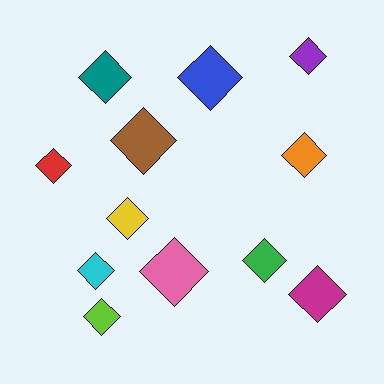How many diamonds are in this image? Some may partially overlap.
There are 12 diamonds.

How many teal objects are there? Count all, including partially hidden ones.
There is 1 teal object.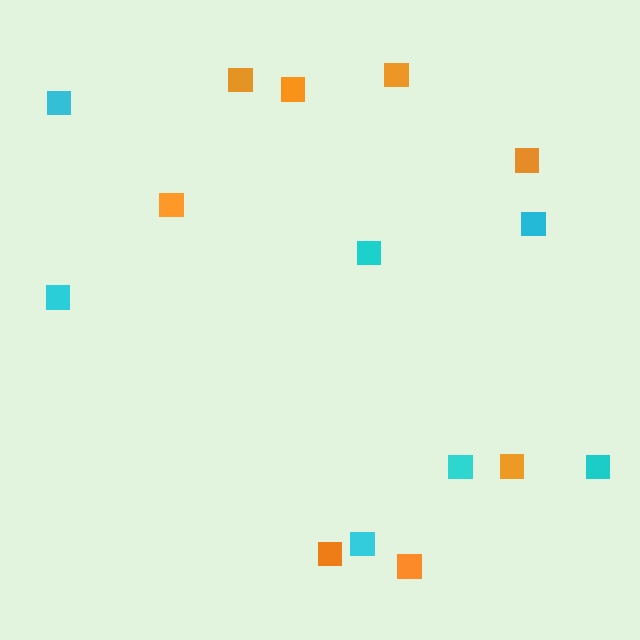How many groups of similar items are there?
There are 2 groups: one group of cyan squares (7) and one group of orange squares (8).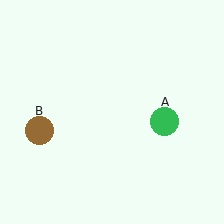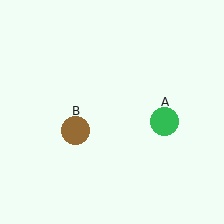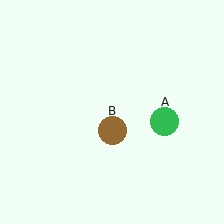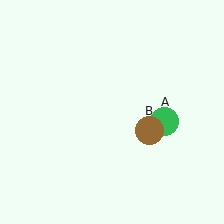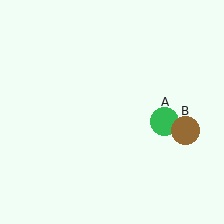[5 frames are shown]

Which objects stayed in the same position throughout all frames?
Green circle (object A) remained stationary.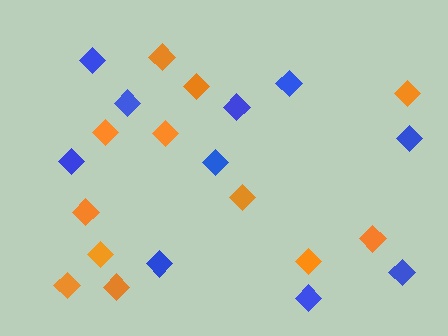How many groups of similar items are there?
There are 2 groups: one group of blue diamonds (10) and one group of orange diamonds (12).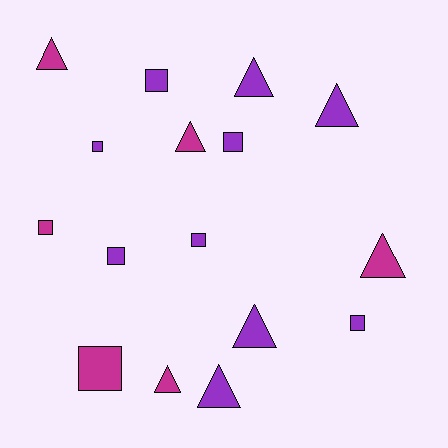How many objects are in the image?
There are 16 objects.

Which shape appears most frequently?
Triangle, with 8 objects.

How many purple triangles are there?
There are 4 purple triangles.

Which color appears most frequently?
Purple, with 10 objects.